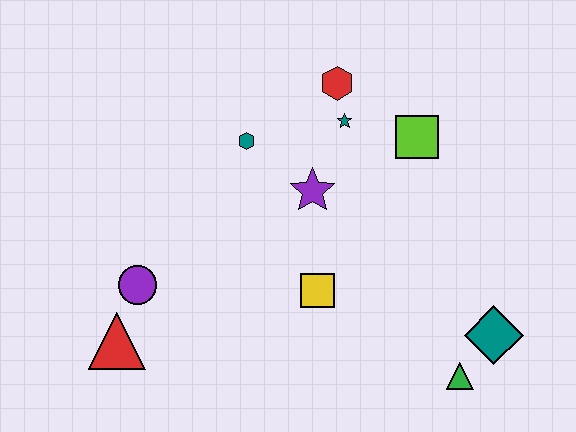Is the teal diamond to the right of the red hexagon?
Yes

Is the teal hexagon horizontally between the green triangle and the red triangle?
Yes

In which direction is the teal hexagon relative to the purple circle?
The teal hexagon is above the purple circle.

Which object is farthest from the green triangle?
The red triangle is farthest from the green triangle.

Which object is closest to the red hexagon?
The teal star is closest to the red hexagon.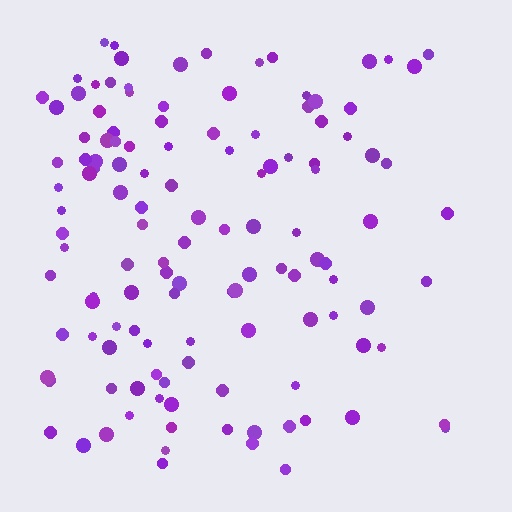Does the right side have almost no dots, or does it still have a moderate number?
Still a moderate number, just noticeably fewer than the left.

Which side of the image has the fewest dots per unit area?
The right.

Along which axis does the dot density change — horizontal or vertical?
Horizontal.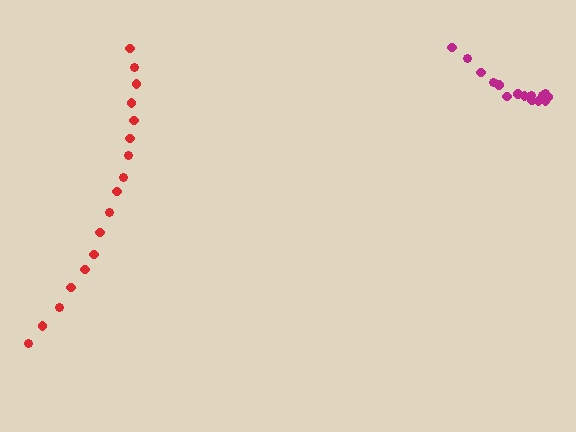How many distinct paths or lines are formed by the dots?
There are 2 distinct paths.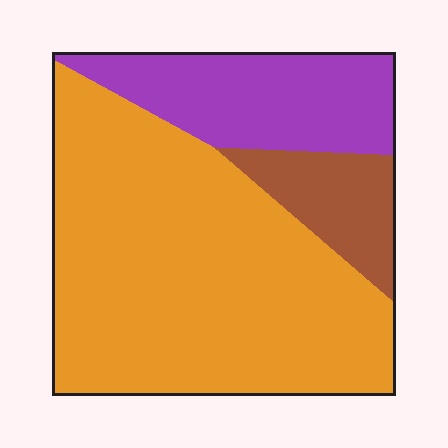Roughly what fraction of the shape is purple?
Purple covers about 20% of the shape.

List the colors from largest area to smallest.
From largest to smallest: orange, purple, brown.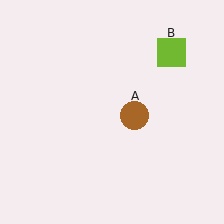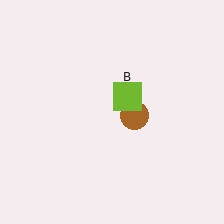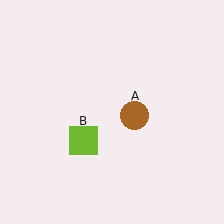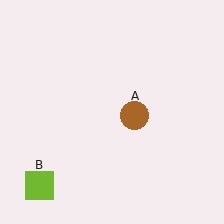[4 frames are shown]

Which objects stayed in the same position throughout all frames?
Brown circle (object A) remained stationary.